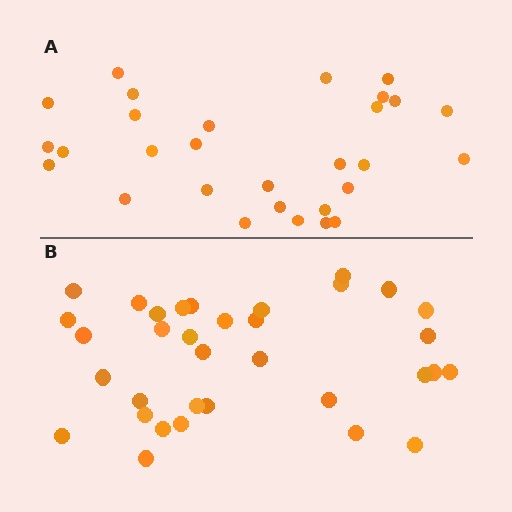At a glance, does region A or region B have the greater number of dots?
Region B (the bottom region) has more dots.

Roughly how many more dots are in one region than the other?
Region B has about 5 more dots than region A.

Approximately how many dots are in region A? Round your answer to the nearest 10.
About 30 dots. (The exact count is 29, which rounds to 30.)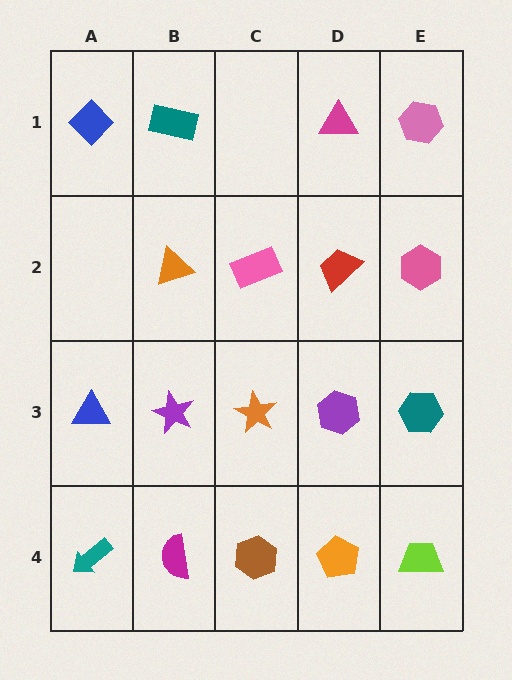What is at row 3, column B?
A purple star.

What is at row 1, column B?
A teal rectangle.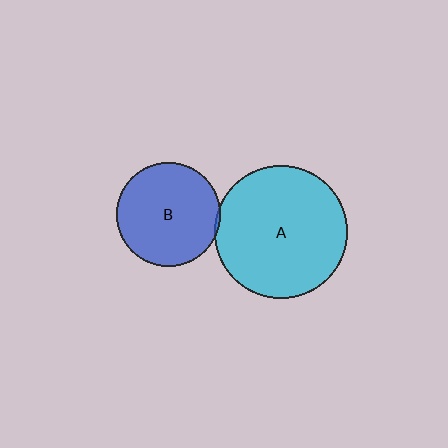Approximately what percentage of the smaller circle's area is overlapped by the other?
Approximately 5%.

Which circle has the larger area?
Circle A (cyan).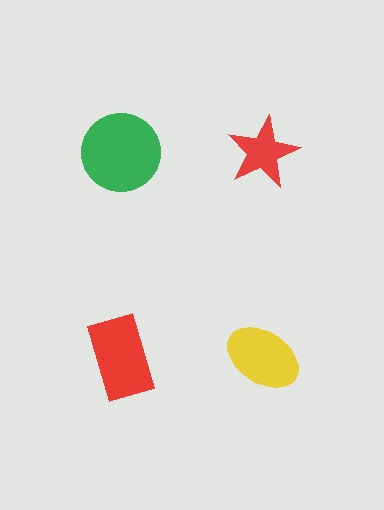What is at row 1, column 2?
A red star.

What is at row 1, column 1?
A green circle.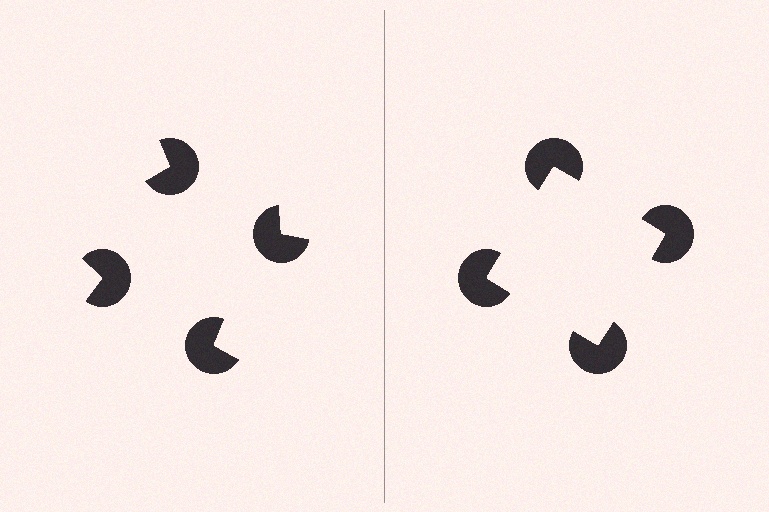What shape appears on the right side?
An illusory square.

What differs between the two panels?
The pac-man discs are positioned identically on both sides; only the wedge orientations differ. On the right they align to a square; on the left they are misaligned.